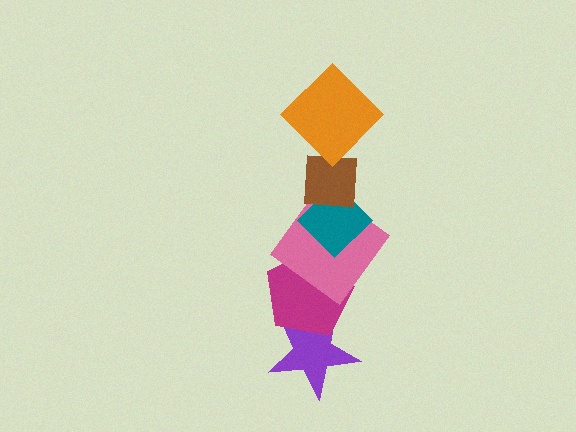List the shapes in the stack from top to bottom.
From top to bottom: the orange diamond, the brown square, the teal diamond, the pink diamond, the magenta pentagon, the purple star.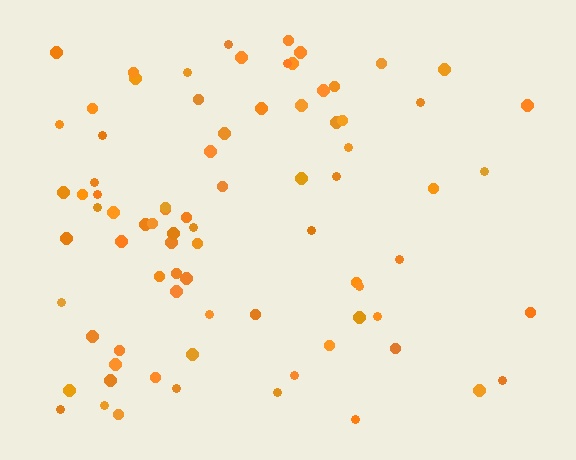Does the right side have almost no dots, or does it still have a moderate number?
Still a moderate number, just noticeably fewer than the left.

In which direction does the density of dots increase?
From right to left, with the left side densest.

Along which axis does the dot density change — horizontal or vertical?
Horizontal.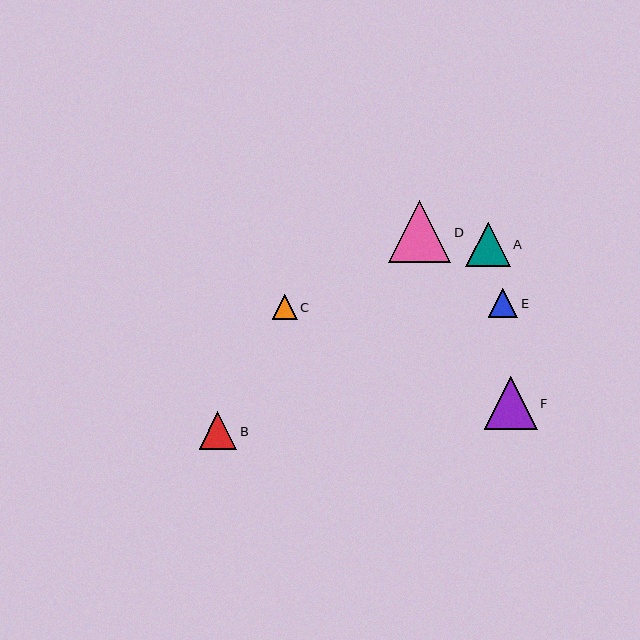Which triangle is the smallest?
Triangle C is the smallest with a size of approximately 25 pixels.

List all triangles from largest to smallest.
From largest to smallest: D, F, A, B, E, C.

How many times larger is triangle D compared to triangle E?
Triangle D is approximately 2.1 times the size of triangle E.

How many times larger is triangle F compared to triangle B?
Triangle F is approximately 1.4 times the size of triangle B.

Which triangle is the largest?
Triangle D is the largest with a size of approximately 62 pixels.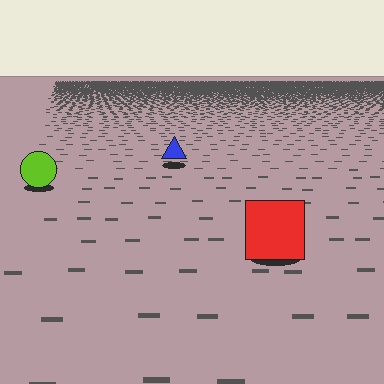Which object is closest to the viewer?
The red square is closest. The texture marks near it are larger and more spread out.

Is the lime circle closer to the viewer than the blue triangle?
Yes. The lime circle is closer — you can tell from the texture gradient: the ground texture is coarser near it.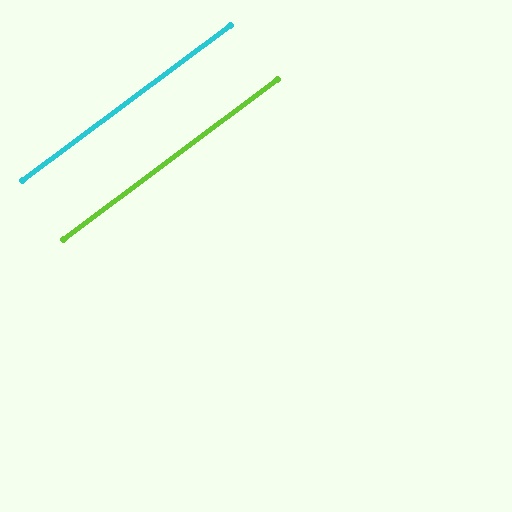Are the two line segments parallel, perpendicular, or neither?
Parallel — their directions differ by only 0.3°.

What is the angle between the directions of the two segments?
Approximately 0 degrees.